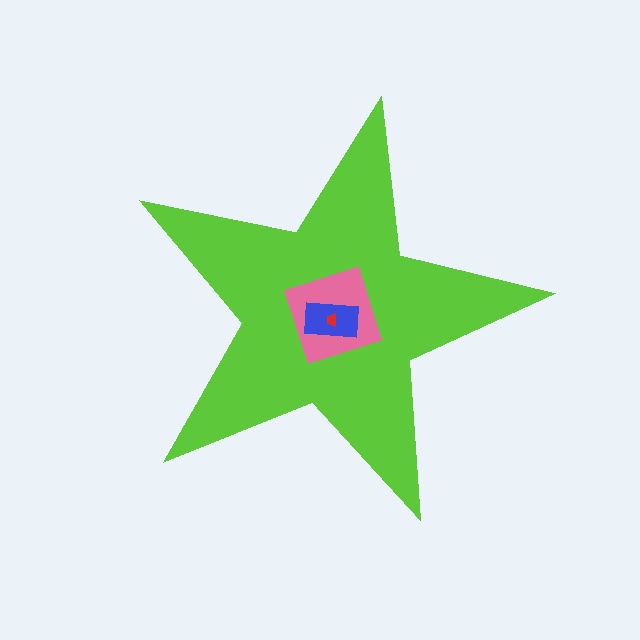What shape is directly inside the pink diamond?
The blue rectangle.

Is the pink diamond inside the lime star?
Yes.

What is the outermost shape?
The lime star.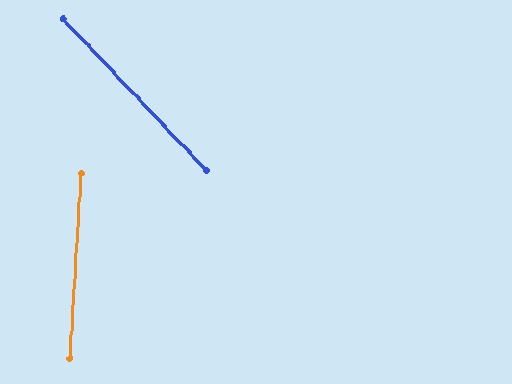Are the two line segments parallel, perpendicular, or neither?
Neither parallel nor perpendicular — they differ by about 47°.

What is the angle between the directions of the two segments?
Approximately 47 degrees.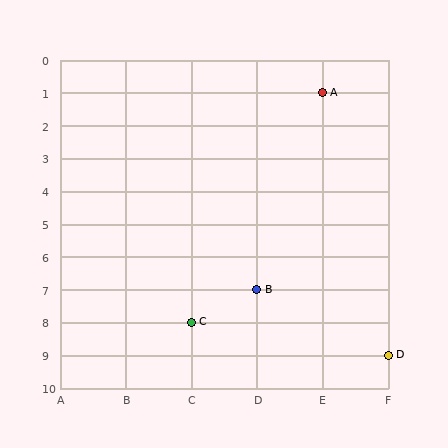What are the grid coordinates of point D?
Point D is at grid coordinates (F, 9).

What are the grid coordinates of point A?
Point A is at grid coordinates (E, 1).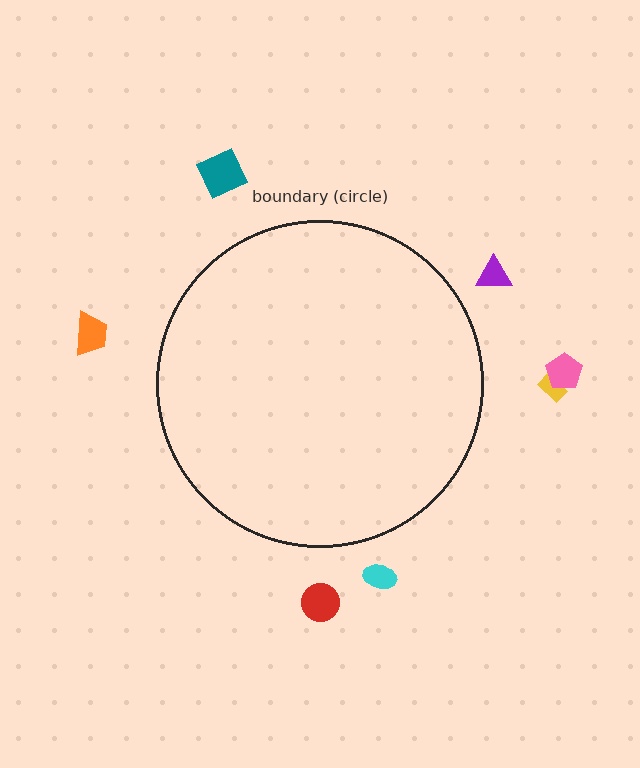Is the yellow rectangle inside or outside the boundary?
Outside.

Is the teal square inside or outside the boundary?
Outside.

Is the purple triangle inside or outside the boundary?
Outside.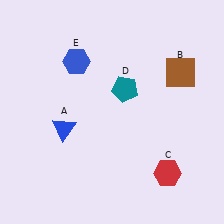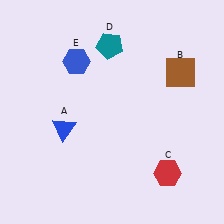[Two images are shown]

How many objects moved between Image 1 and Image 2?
1 object moved between the two images.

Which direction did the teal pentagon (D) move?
The teal pentagon (D) moved up.